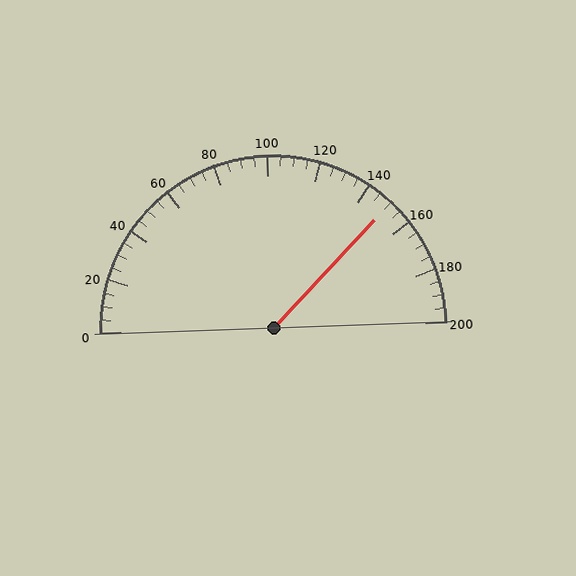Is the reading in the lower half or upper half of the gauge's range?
The reading is in the upper half of the range (0 to 200).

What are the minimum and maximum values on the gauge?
The gauge ranges from 0 to 200.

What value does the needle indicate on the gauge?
The needle indicates approximately 150.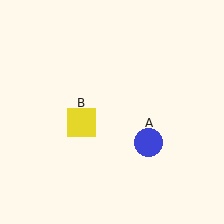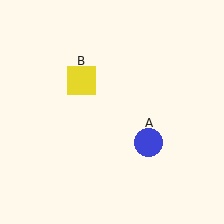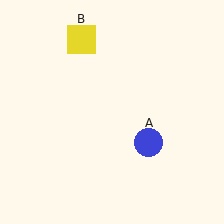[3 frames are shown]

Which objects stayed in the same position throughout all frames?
Blue circle (object A) remained stationary.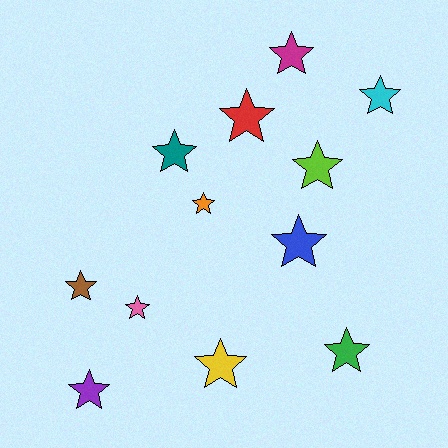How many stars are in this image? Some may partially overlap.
There are 12 stars.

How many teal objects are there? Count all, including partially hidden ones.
There is 1 teal object.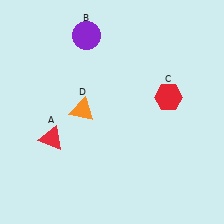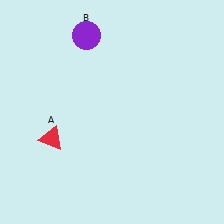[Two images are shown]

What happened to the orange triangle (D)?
The orange triangle (D) was removed in Image 2. It was in the top-left area of Image 1.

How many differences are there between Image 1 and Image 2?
There are 2 differences between the two images.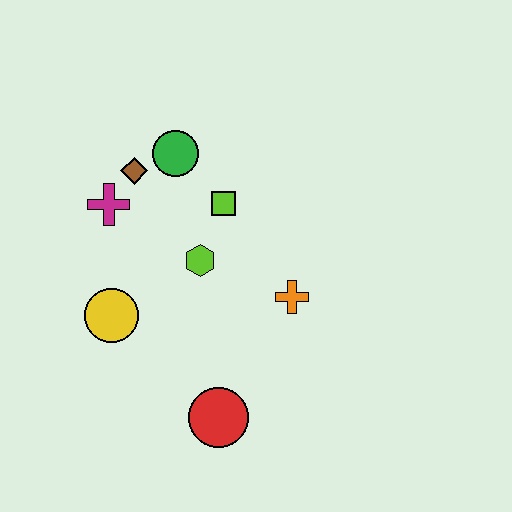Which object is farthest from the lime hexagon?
The red circle is farthest from the lime hexagon.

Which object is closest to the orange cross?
The lime hexagon is closest to the orange cross.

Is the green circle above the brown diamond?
Yes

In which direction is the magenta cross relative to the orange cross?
The magenta cross is to the left of the orange cross.